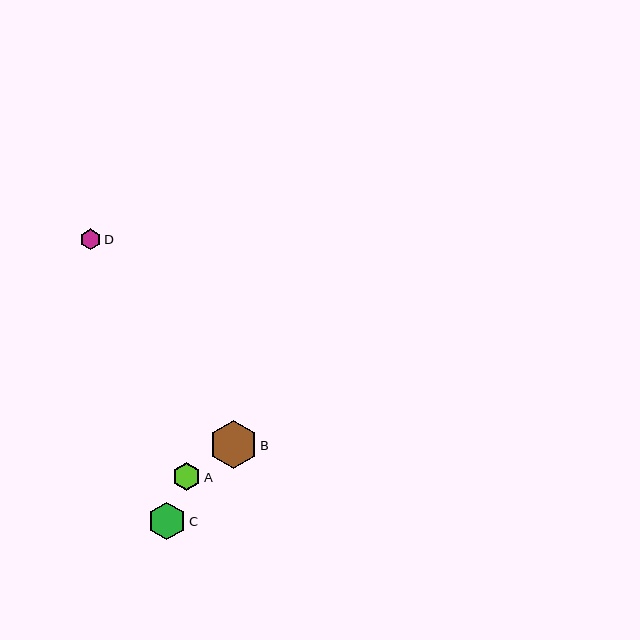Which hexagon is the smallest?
Hexagon D is the smallest with a size of approximately 20 pixels.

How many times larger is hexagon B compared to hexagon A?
Hexagon B is approximately 1.7 times the size of hexagon A.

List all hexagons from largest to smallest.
From largest to smallest: B, C, A, D.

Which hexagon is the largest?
Hexagon B is the largest with a size of approximately 48 pixels.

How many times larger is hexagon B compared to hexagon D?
Hexagon B is approximately 2.4 times the size of hexagon D.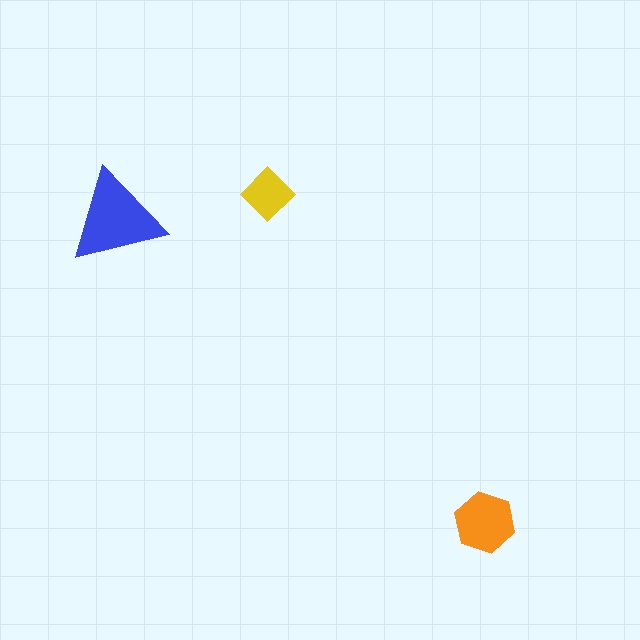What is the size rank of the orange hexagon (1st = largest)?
2nd.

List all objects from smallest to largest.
The yellow diamond, the orange hexagon, the blue triangle.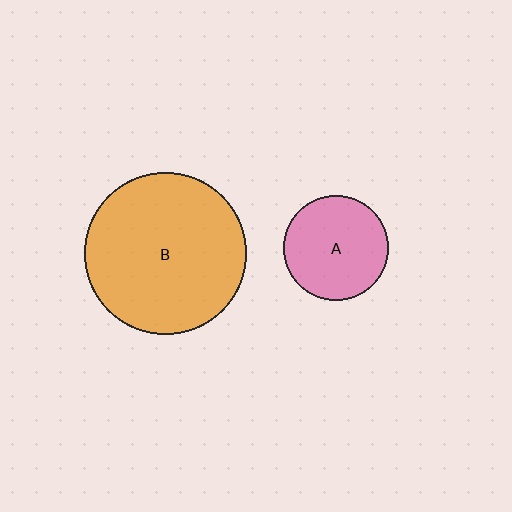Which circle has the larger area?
Circle B (orange).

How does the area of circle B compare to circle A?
Approximately 2.4 times.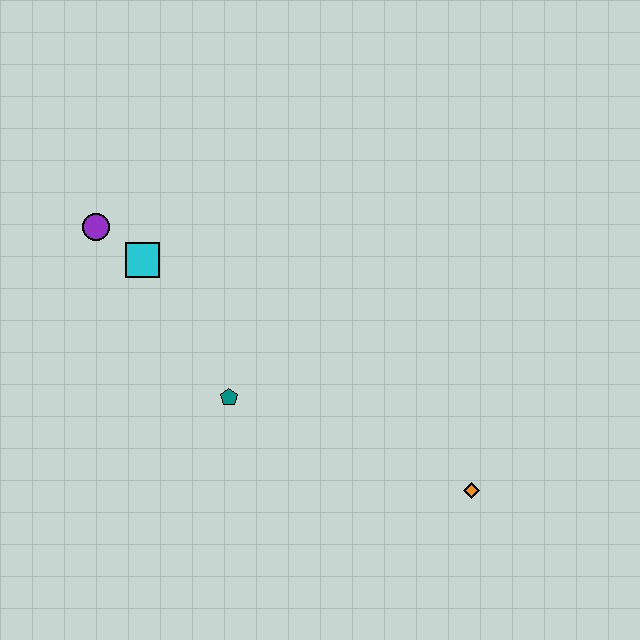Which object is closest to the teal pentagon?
The cyan square is closest to the teal pentagon.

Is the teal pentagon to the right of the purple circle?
Yes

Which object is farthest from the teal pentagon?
The orange diamond is farthest from the teal pentagon.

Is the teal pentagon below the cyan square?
Yes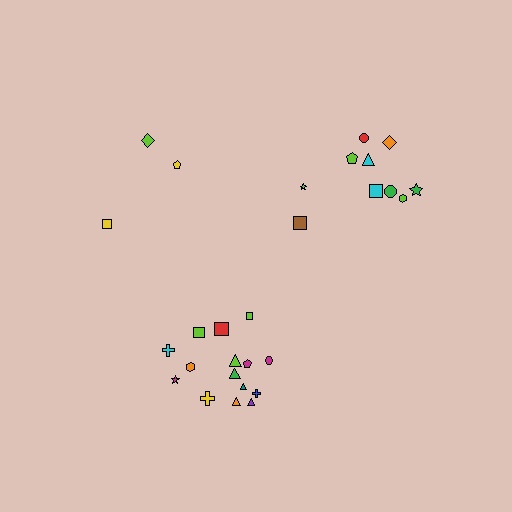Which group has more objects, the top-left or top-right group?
The top-right group.